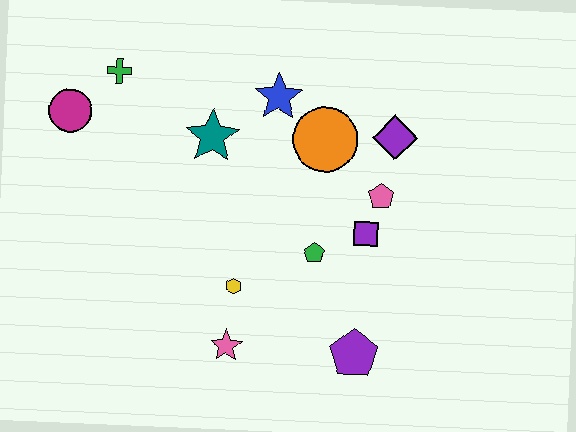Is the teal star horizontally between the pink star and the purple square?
No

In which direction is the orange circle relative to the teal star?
The orange circle is to the right of the teal star.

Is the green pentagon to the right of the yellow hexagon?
Yes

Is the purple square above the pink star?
Yes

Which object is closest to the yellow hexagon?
The pink star is closest to the yellow hexagon.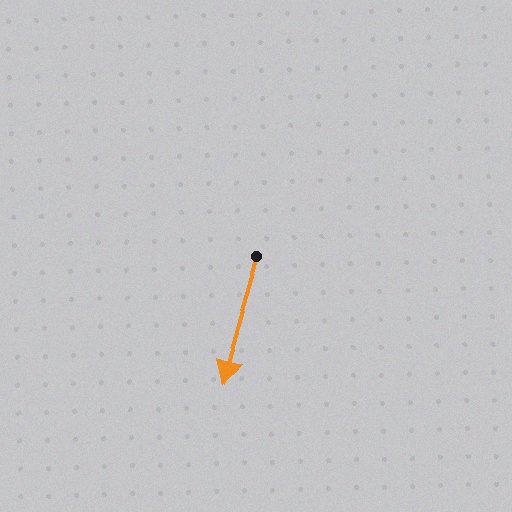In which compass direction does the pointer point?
South.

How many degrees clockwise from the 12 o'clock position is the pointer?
Approximately 196 degrees.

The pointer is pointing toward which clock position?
Roughly 7 o'clock.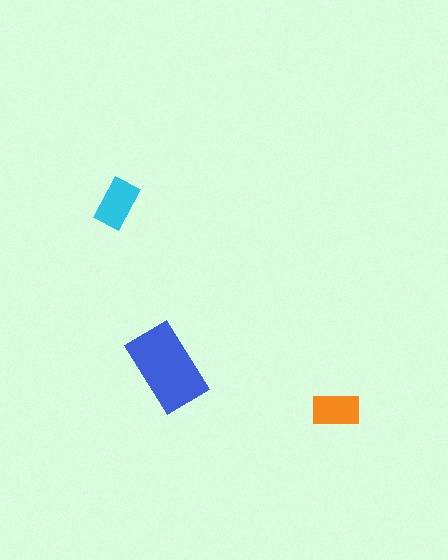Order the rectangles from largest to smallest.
the blue one, the cyan one, the orange one.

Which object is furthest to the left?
The cyan rectangle is leftmost.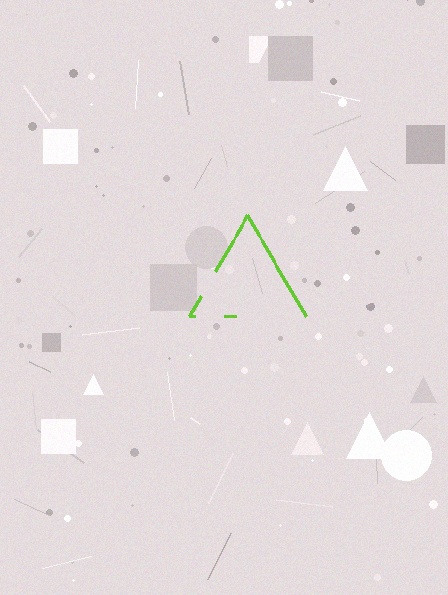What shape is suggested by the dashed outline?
The dashed outline suggests a triangle.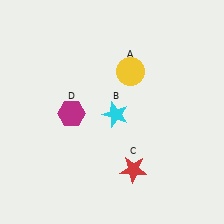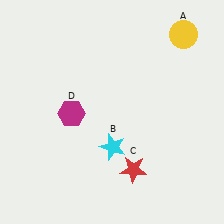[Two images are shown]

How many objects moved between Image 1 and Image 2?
2 objects moved between the two images.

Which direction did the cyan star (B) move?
The cyan star (B) moved down.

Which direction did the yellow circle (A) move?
The yellow circle (A) moved right.